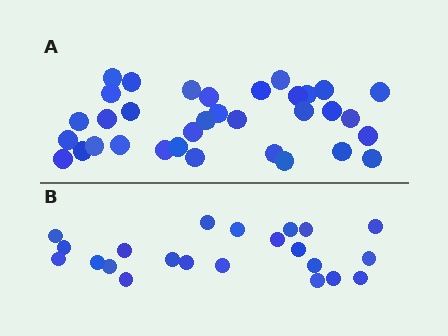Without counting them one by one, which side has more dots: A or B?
Region A (the top region) has more dots.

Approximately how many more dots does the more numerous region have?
Region A has roughly 12 or so more dots than region B.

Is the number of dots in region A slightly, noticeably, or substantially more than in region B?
Region A has substantially more. The ratio is roughly 1.5 to 1.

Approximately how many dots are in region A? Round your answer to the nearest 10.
About 30 dots. (The exact count is 34, which rounds to 30.)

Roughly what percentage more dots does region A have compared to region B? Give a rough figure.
About 55% more.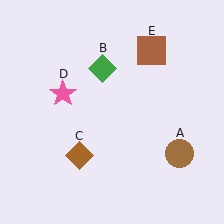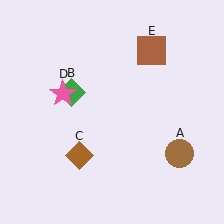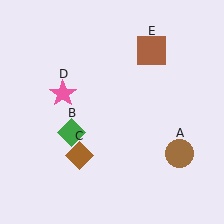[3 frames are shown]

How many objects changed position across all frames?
1 object changed position: green diamond (object B).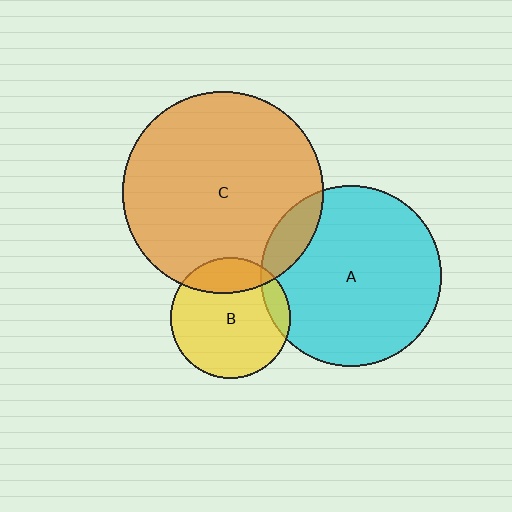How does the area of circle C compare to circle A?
Approximately 1.2 times.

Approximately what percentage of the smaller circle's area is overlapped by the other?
Approximately 10%.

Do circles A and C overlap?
Yes.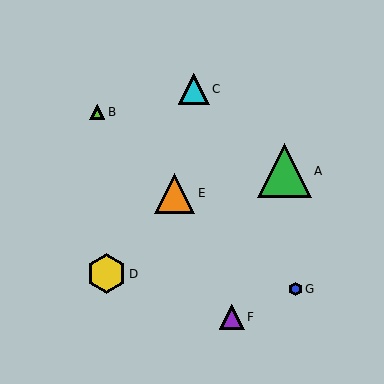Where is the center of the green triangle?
The center of the green triangle is at (285, 171).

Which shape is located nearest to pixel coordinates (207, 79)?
The cyan triangle (labeled C) at (194, 89) is nearest to that location.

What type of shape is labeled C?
Shape C is a cyan triangle.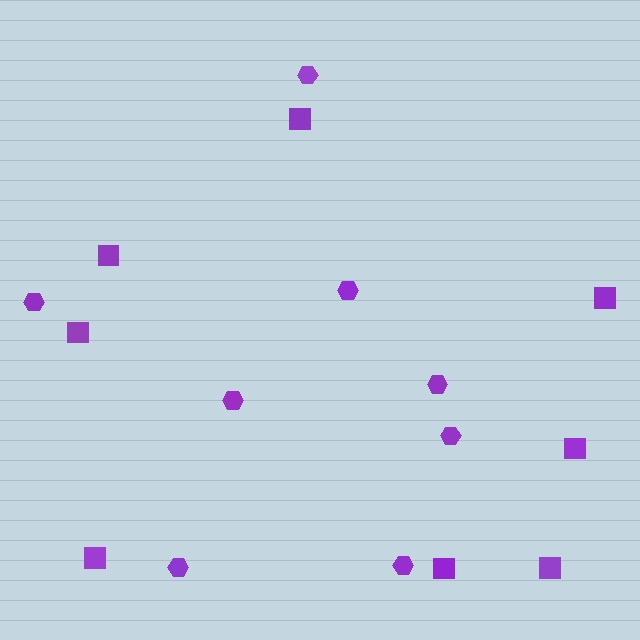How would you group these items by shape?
There are 2 groups: one group of hexagons (8) and one group of squares (8).